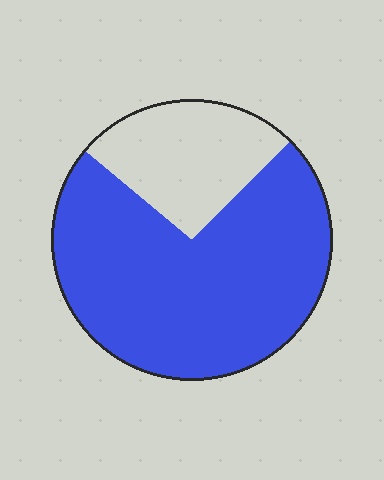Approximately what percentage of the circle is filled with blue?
Approximately 75%.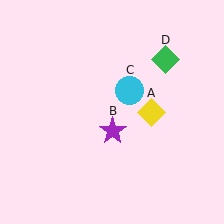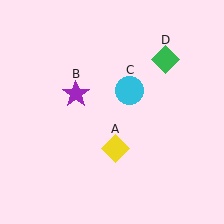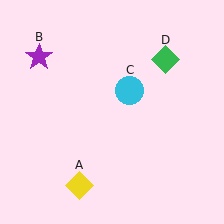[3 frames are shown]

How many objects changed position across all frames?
2 objects changed position: yellow diamond (object A), purple star (object B).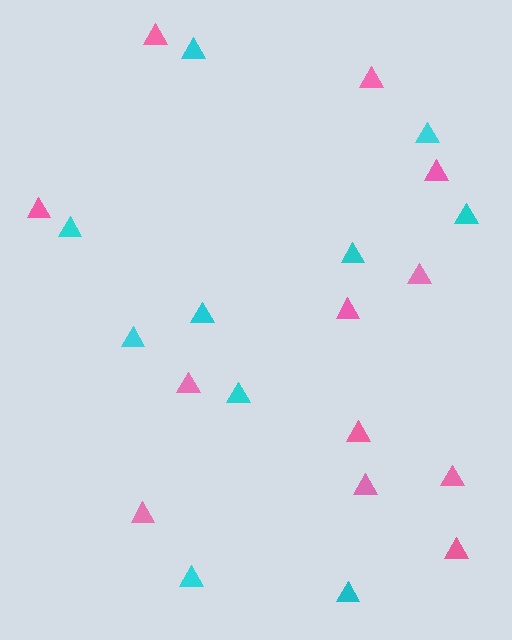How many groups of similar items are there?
There are 2 groups: one group of pink triangles (12) and one group of cyan triangles (10).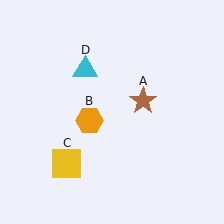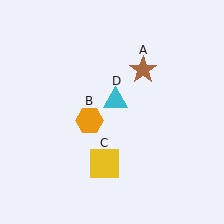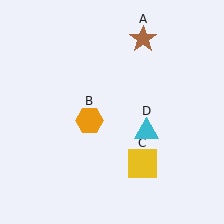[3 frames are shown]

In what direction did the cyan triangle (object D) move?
The cyan triangle (object D) moved down and to the right.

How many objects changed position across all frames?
3 objects changed position: brown star (object A), yellow square (object C), cyan triangle (object D).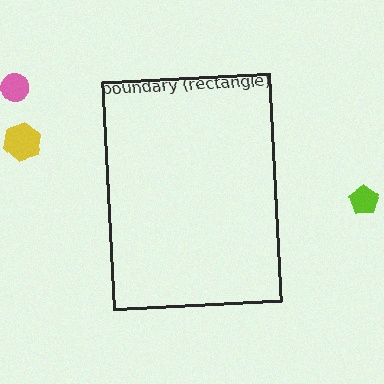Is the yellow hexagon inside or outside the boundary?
Outside.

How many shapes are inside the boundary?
0 inside, 3 outside.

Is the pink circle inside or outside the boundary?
Outside.